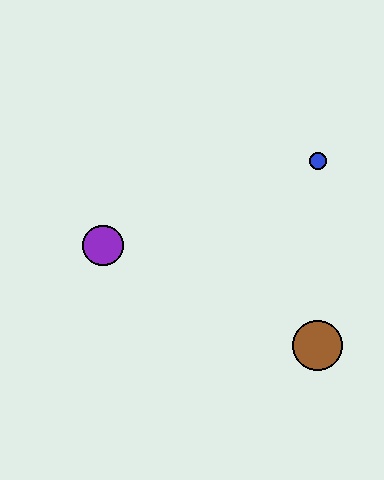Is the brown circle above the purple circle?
No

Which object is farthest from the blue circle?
The purple circle is farthest from the blue circle.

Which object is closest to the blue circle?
The brown circle is closest to the blue circle.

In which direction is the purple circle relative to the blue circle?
The purple circle is to the left of the blue circle.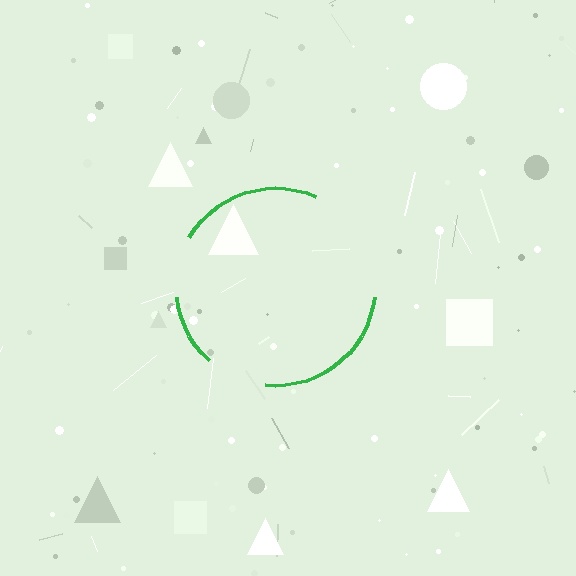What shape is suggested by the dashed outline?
The dashed outline suggests a circle.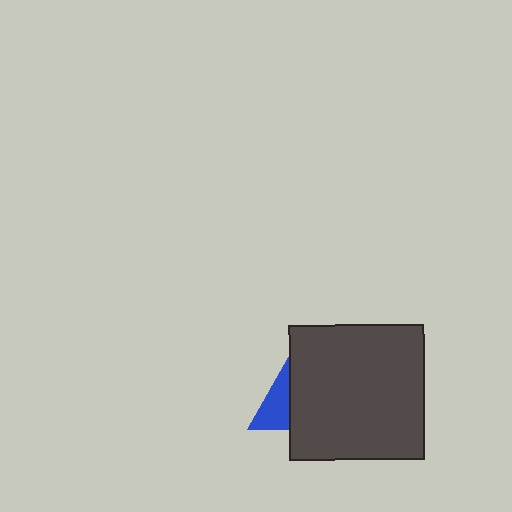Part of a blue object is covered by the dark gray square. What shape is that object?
It is a triangle.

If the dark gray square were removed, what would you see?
You would see the complete blue triangle.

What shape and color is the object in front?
The object in front is a dark gray square.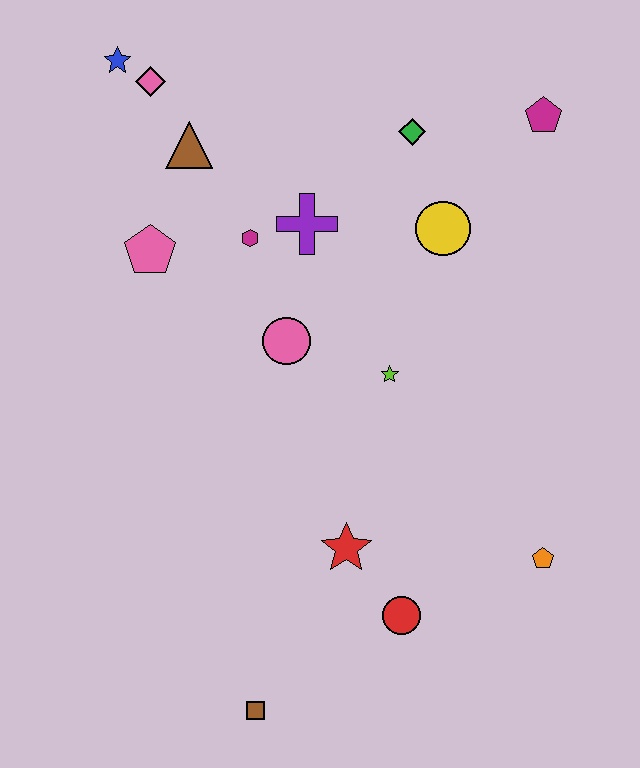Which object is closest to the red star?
The red circle is closest to the red star.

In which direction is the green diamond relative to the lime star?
The green diamond is above the lime star.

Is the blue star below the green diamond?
No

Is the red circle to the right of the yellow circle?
No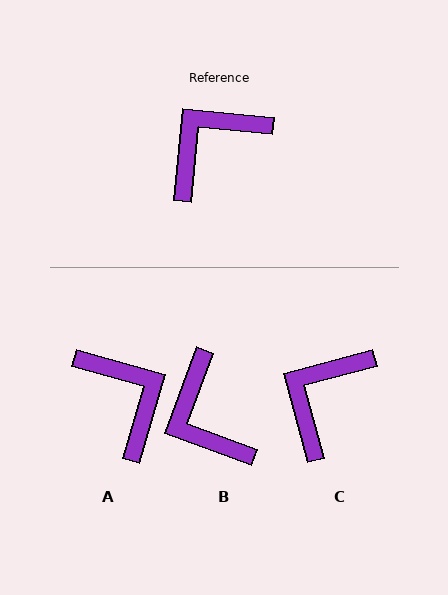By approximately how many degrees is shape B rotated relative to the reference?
Approximately 75 degrees counter-clockwise.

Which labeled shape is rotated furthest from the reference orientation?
A, about 101 degrees away.